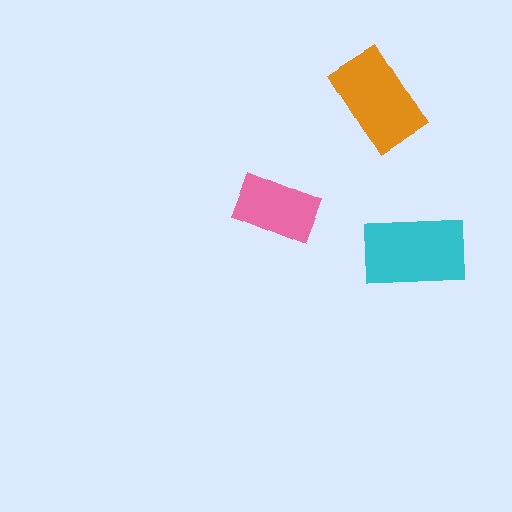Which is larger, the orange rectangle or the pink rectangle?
The orange one.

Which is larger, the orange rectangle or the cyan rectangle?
The cyan one.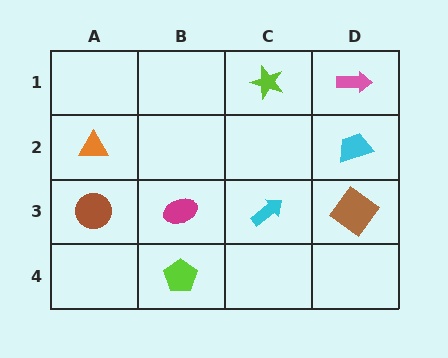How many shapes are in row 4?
1 shape.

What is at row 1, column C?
A lime star.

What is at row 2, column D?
A cyan trapezoid.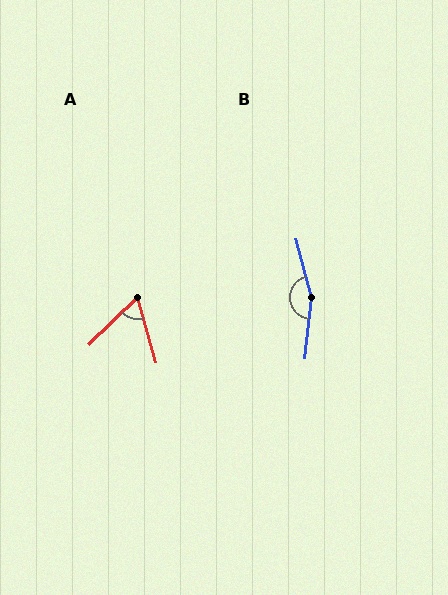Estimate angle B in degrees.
Approximately 159 degrees.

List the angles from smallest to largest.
A (62°), B (159°).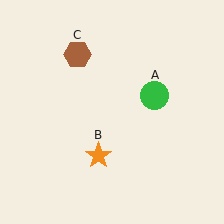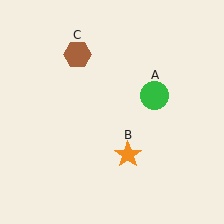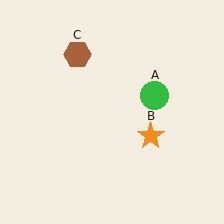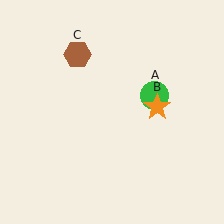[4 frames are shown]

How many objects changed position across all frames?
1 object changed position: orange star (object B).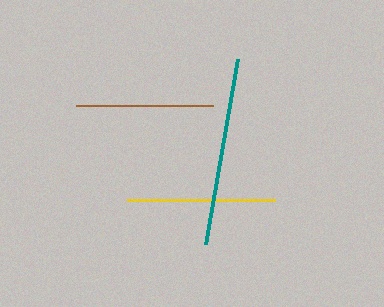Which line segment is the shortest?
The brown line is the shortest at approximately 137 pixels.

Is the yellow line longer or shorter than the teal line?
The teal line is longer than the yellow line.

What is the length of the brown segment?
The brown segment is approximately 137 pixels long.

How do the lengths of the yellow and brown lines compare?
The yellow and brown lines are approximately the same length.